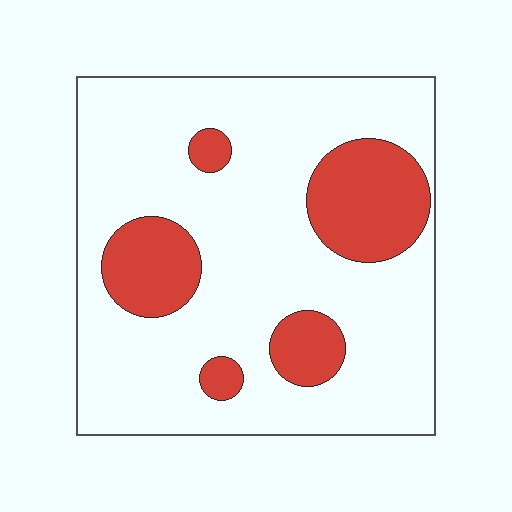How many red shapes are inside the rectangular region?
5.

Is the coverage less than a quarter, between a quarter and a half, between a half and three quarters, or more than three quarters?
Less than a quarter.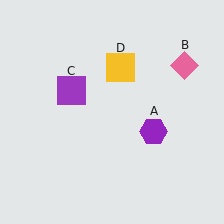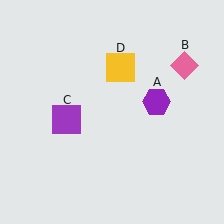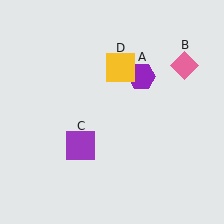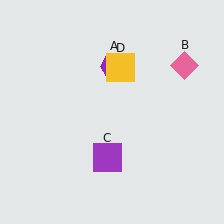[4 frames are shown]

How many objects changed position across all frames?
2 objects changed position: purple hexagon (object A), purple square (object C).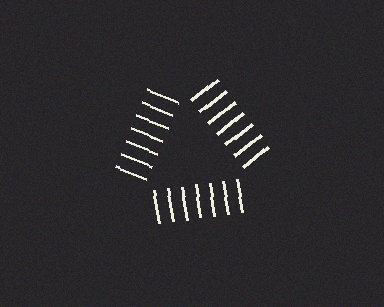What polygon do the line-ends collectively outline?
An illusory triangle — the line segments terminate on its edges but no continuous stroke is drawn.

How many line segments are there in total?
21 — 7 along each of the 3 edges.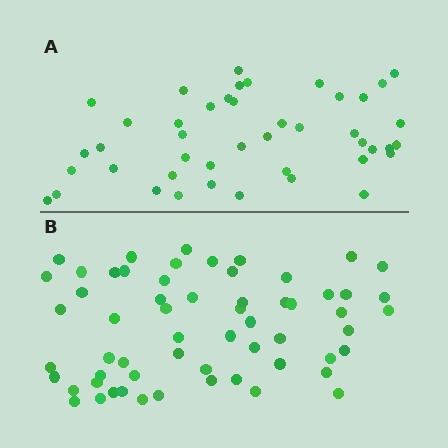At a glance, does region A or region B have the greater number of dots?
Region B (the bottom region) has more dots.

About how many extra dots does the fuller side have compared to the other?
Region B has approximately 15 more dots than region A.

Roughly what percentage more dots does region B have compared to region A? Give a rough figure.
About 35% more.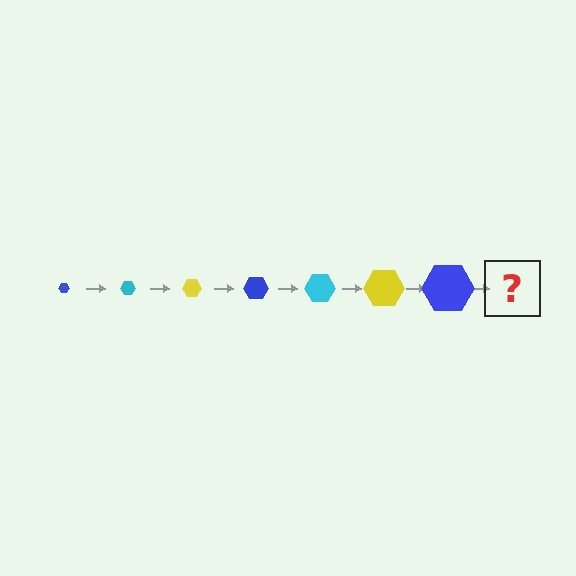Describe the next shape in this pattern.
It should be a cyan hexagon, larger than the previous one.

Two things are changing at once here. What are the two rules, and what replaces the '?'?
The two rules are that the hexagon grows larger each step and the color cycles through blue, cyan, and yellow. The '?' should be a cyan hexagon, larger than the previous one.